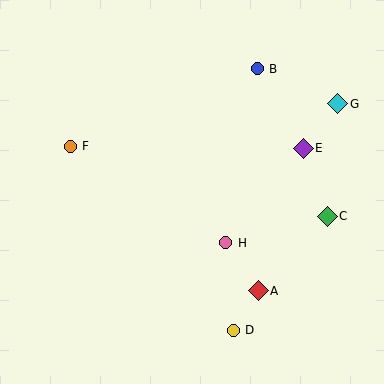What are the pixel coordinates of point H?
Point H is at (226, 243).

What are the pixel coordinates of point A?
Point A is at (258, 291).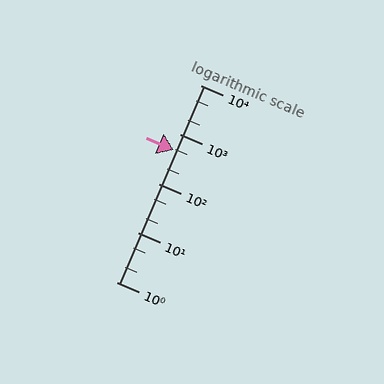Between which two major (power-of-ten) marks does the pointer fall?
The pointer is between 100 and 1000.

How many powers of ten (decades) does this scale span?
The scale spans 4 decades, from 1 to 10000.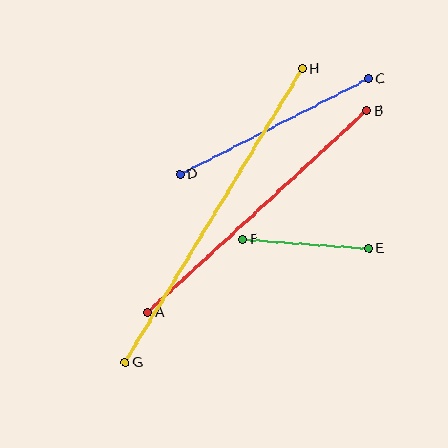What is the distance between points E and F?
The distance is approximately 126 pixels.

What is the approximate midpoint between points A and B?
The midpoint is at approximately (257, 212) pixels.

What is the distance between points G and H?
The distance is approximately 343 pixels.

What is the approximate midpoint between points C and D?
The midpoint is at approximately (274, 127) pixels.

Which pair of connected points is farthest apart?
Points G and H are farthest apart.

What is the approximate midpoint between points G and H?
The midpoint is at approximately (214, 216) pixels.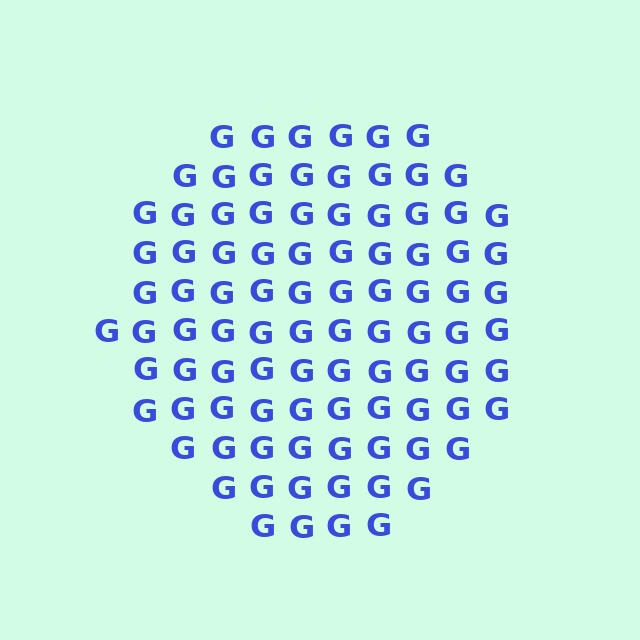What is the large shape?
The large shape is a circle.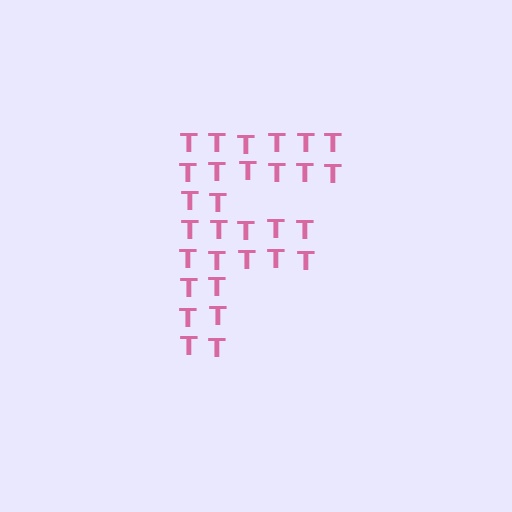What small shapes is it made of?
It is made of small letter T's.